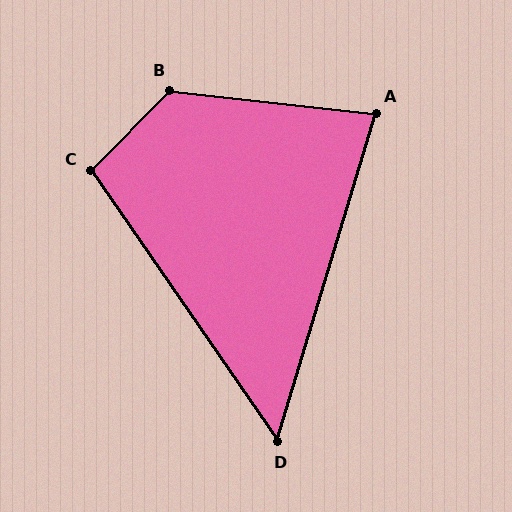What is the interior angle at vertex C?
Approximately 101 degrees (obtuse).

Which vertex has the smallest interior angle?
D, at approximately 51 degrees.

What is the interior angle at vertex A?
Approximately 79 degrees (acute).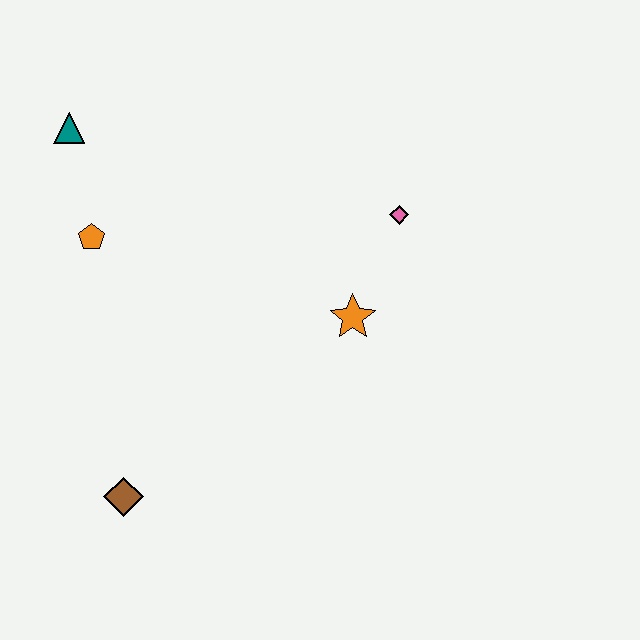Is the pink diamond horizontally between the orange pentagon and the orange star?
No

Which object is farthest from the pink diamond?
The brown diamond is farthest from the pink diamond.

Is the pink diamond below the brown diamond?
No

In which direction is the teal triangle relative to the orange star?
The teal triangle is to the left of the orange star.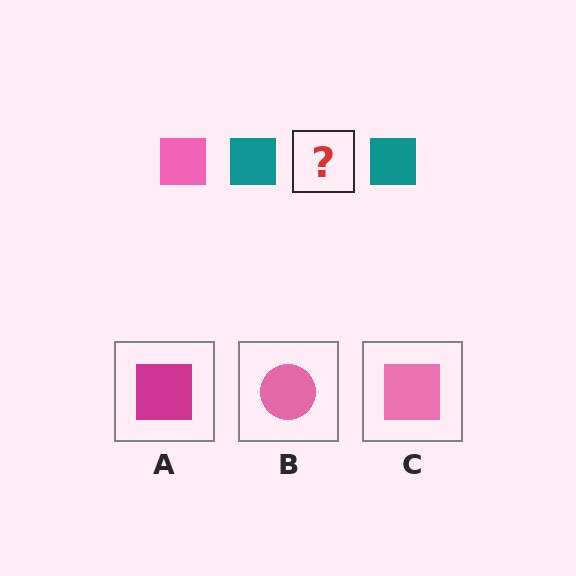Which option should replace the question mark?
Option C.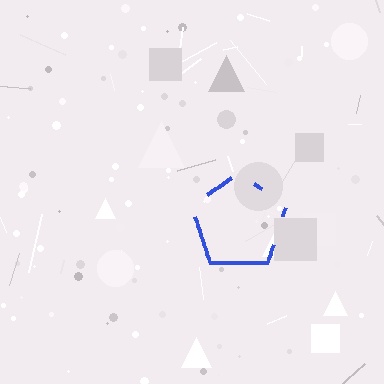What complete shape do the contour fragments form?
The contour fragments form a pentagon.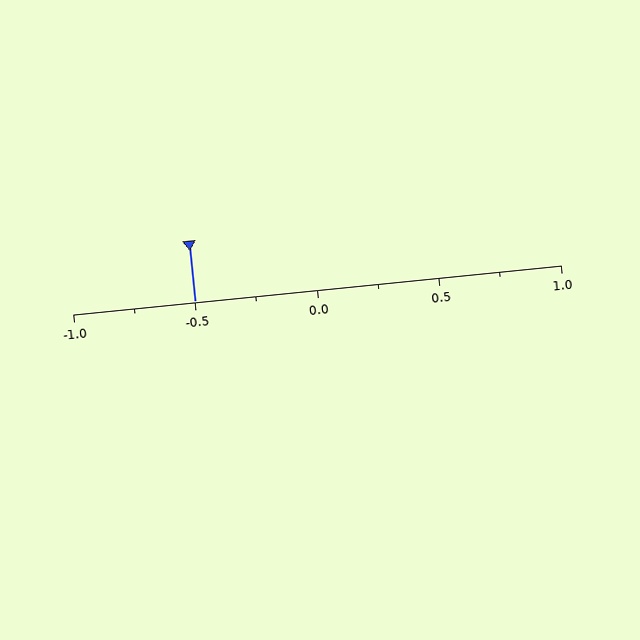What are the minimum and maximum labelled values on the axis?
The axis runs from -1.0 to 1.0.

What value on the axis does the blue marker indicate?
The marker indicates approximately -0.5.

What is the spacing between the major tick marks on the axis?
The major ticks are spaced 0.5 apart.